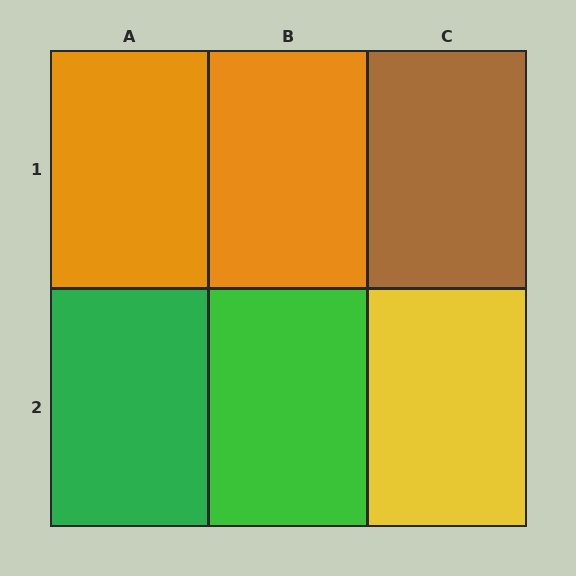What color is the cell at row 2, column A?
Green.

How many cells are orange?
2 cells are orange.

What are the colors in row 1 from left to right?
Orange, orange, brown.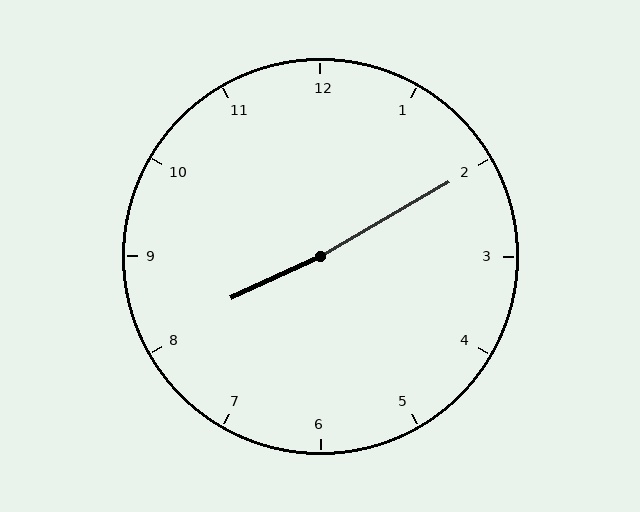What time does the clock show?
8:10.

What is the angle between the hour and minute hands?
Approximately 175 degrees.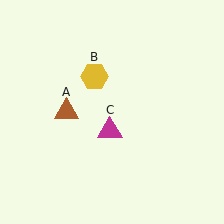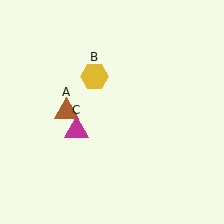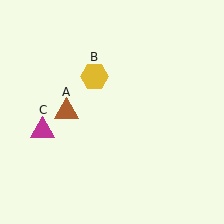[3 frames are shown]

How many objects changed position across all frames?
1 object changed position: magenta triangle (object C).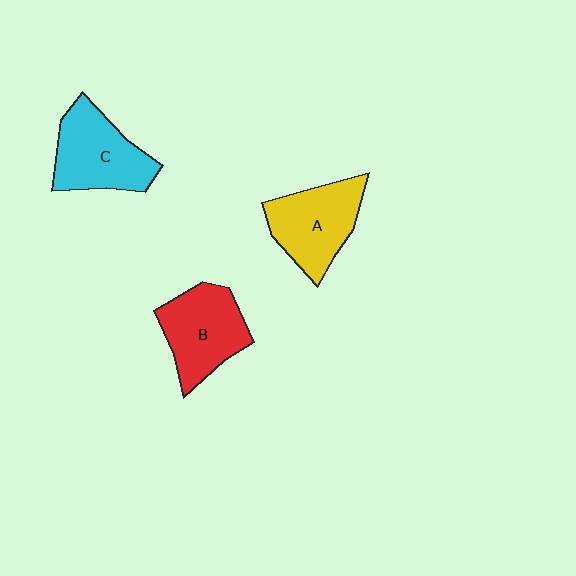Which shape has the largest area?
Shape C (cyan).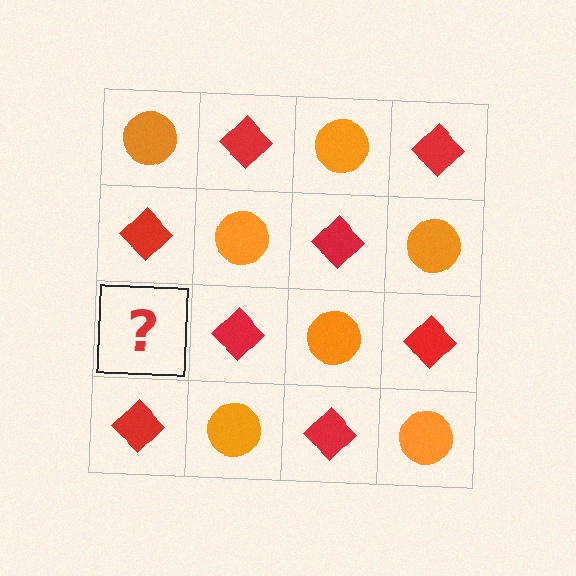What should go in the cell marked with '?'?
The missing cell should contain an orange circle.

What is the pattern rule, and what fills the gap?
The rule is that it alternates orange circle and red diamond in a checkerboard pattern. The gap should be filled with an orange circle.